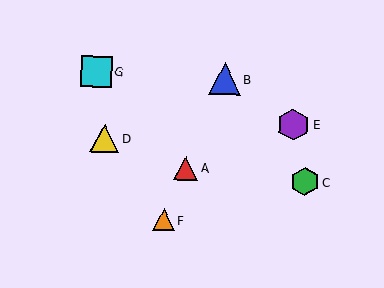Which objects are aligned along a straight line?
Objects A, B, F are aligned along a straight line.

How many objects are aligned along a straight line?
3 objects (A, B, F) are aligned along a straight line.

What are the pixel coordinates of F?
Object F is at (164, 220).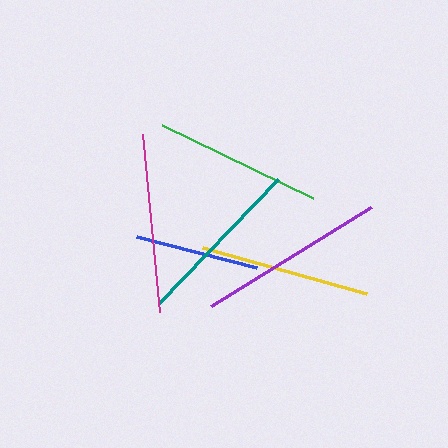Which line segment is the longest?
The purple line is the longest at approximately 188 pixels.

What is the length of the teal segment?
The teal segment is approximately 171 pixels long.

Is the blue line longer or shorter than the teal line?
The teal line is longer than the blue line.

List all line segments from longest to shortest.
From longest to shortest: purple, magenta, teal, yellow, green, blue.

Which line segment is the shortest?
The blue line is the shortest at approximately 124 pixels.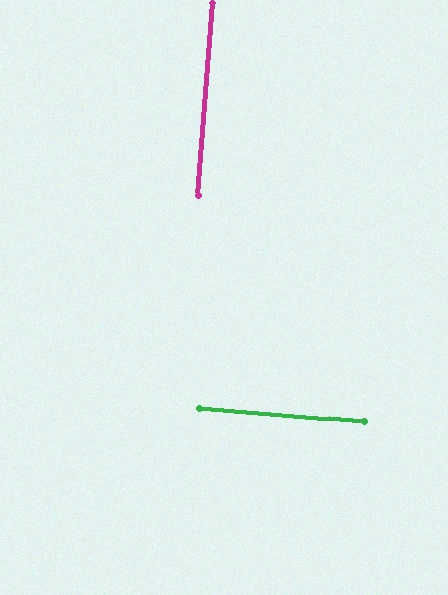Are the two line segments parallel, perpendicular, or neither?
Perpendicular — they meet at approximately 90°.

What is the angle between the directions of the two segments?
Approximately 90 degrees.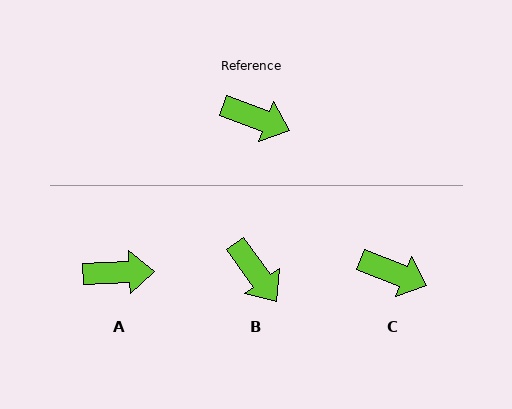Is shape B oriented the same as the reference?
No, it is off by about 33 degrees.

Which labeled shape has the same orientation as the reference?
C.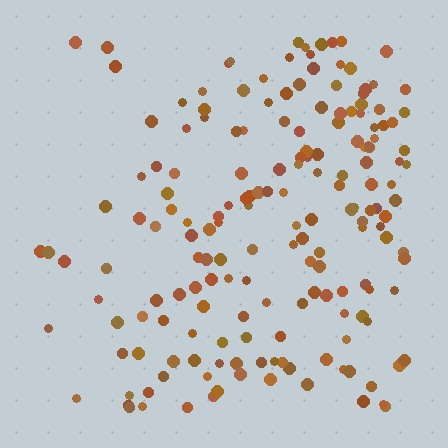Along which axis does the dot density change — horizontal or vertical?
Horizontal.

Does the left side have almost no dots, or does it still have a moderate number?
Still a moderate number, just noticeably fewer than the right.